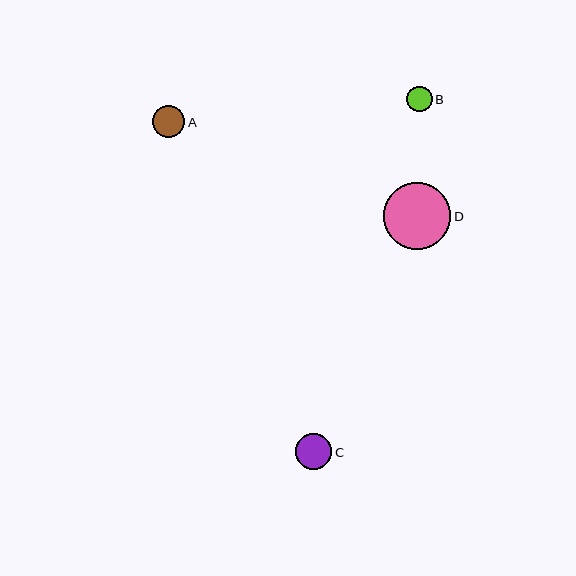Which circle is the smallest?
Circle B is the smallest with a size of approximately 26 pixels.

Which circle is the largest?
Circle D is the largest with a size of approximately 67 pixels.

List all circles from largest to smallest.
From largest to smallest: D, C, A, B.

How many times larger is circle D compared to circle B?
Circle D is approximately 2.6 times the size of circle B.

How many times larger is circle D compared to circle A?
Circle D is approximately 2.1 times the size of circle A.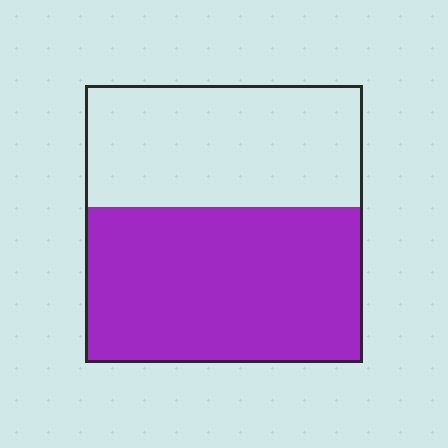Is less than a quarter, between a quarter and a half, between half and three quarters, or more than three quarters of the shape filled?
Between half and three quarters.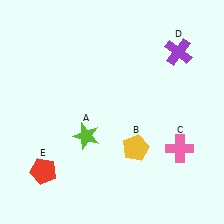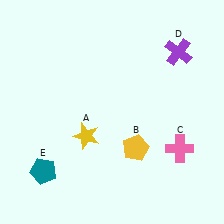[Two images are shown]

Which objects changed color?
A changed from lime to yellow. E changed from red to teal.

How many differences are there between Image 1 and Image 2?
There are 2 differences between the two images.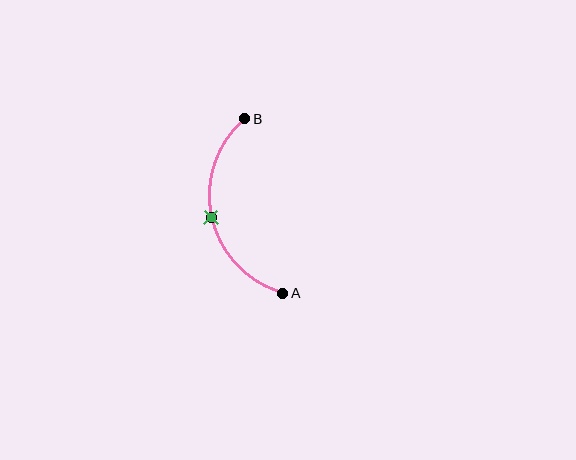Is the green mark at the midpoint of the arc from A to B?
Yes. The green mark lies on the arc at equal arc-length from both A and B — it is the arc midpoint.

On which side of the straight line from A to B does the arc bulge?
The arc bulges to the left of the straight line connecting A and B.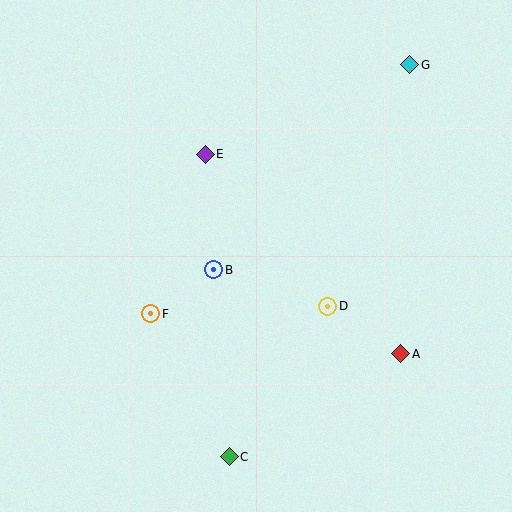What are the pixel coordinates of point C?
Point C is at (229, 457).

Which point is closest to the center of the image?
Point B at (214, 270) is closest to the center.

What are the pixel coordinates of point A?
Point A is at (401, 354).